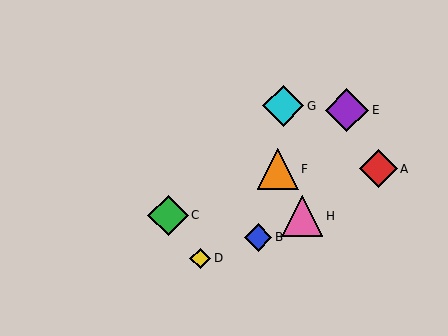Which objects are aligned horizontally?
Objects A, F are aligned horizontally.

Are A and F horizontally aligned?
Yes, both are at y≈169.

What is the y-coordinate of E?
Object E is at y≈110.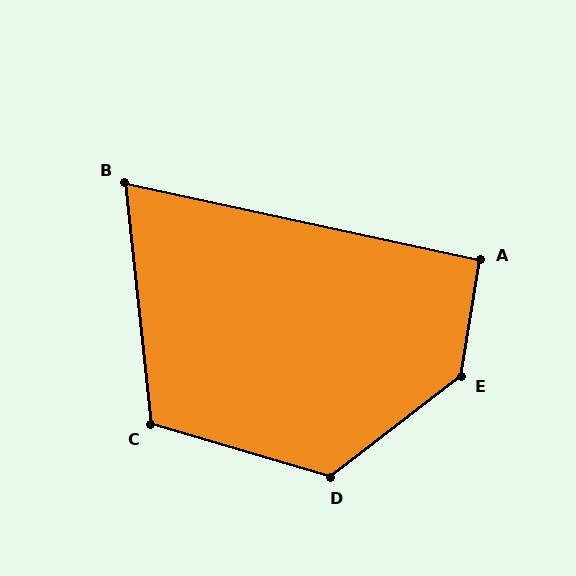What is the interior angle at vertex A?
Approximately 93 degrees (approximately right).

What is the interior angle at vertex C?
Approximately 112 degrees (obtuse).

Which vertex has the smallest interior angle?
B, at approximately 72 degrees.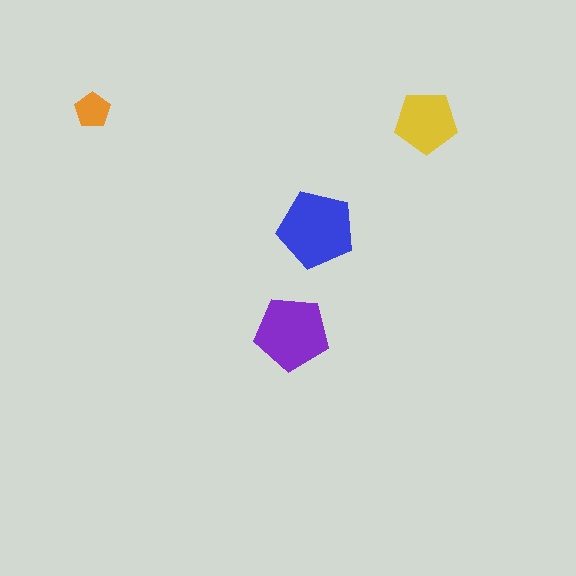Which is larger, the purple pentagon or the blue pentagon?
The blue one.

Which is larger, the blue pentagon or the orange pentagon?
The blue one.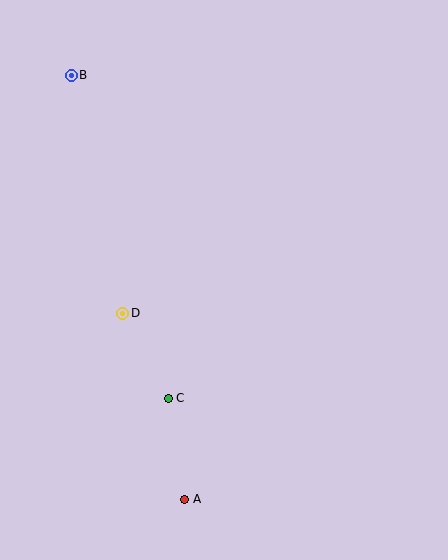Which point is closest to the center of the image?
Point D at (123, 313) is closest to the center.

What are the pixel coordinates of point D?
Point D is at (123, 313).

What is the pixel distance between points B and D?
The distance between B and D is 244 pixels.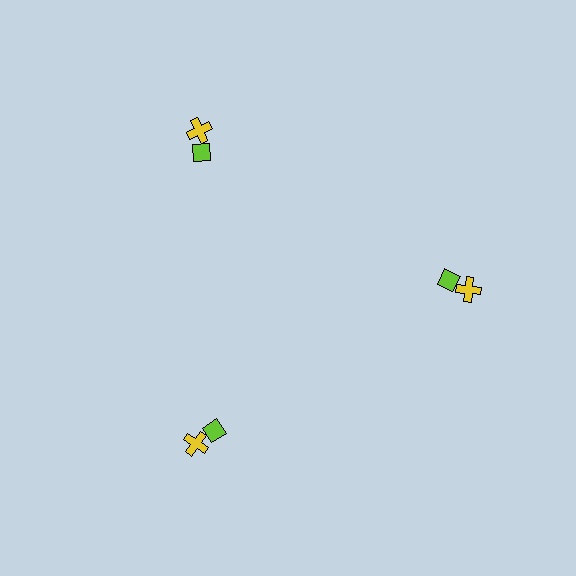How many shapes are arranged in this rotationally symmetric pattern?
There are 6 shapes, arranged in 3 groups of 2.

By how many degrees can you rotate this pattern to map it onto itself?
The pattern maps onto itself every 120 degrees of rotation.